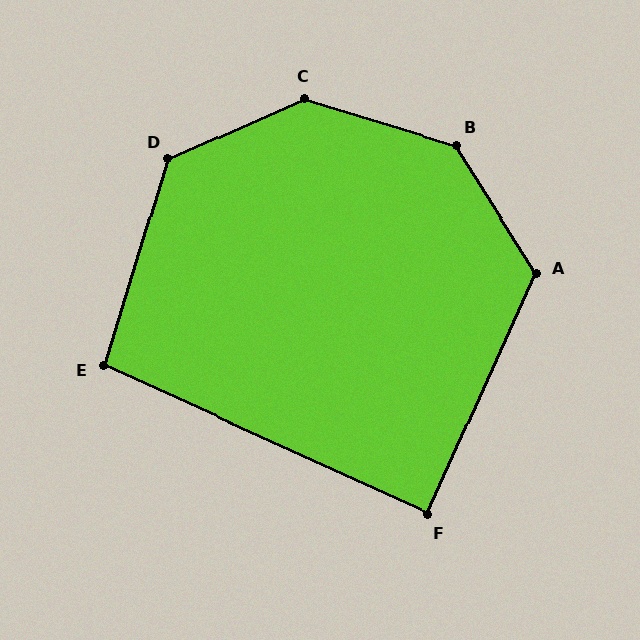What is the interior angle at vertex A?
Approximately 124 degrees (obtuse).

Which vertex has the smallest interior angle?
F, at approximately 90 degrees.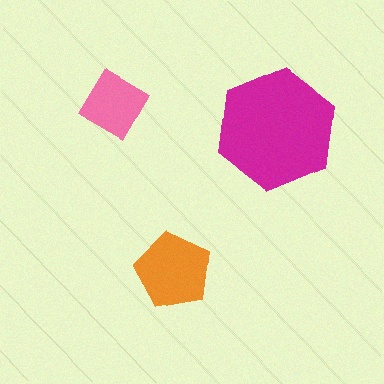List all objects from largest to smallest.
The magenta hexagon, the orange pentagon, the pink diamond.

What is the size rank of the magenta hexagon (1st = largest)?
1st.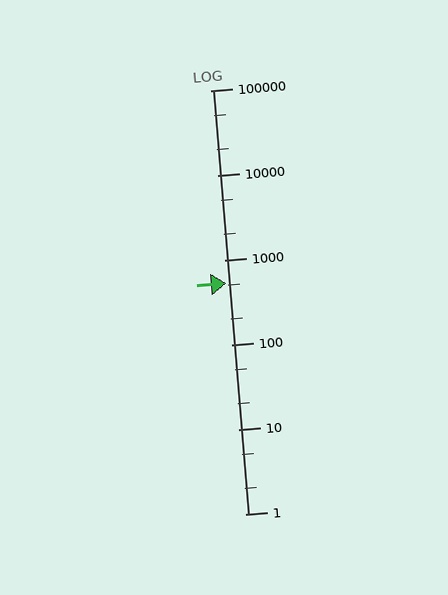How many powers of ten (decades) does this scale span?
The scale spans 5 decades, from 1 to 100000.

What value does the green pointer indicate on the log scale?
The pointer indicates approximately 530.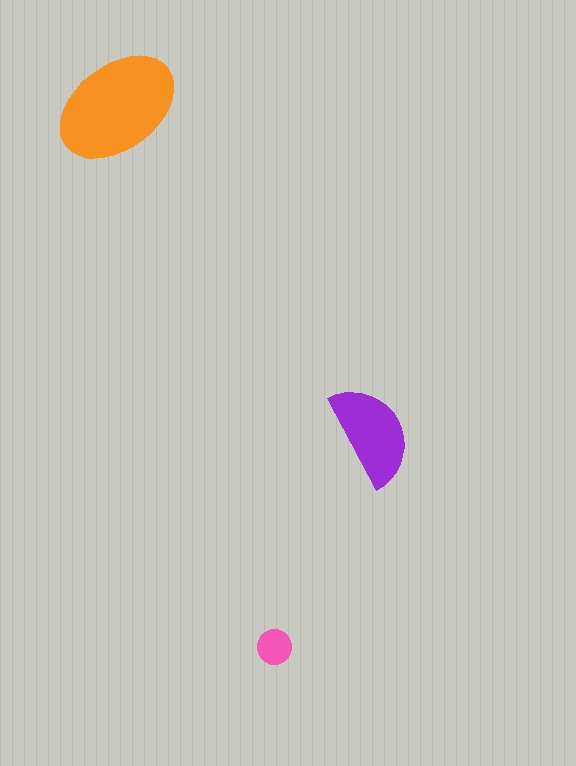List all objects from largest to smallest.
The orange ellipse, the purple semicircle, the pink circle.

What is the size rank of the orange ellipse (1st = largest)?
1st.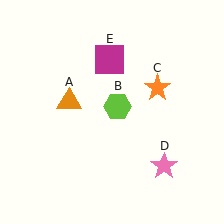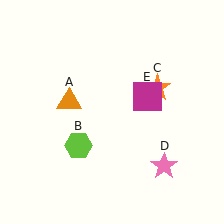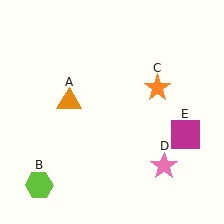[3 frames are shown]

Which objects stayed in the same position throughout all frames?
Orange triangle (object A) and orange star (object C) and pink star (object D) remained stationary.